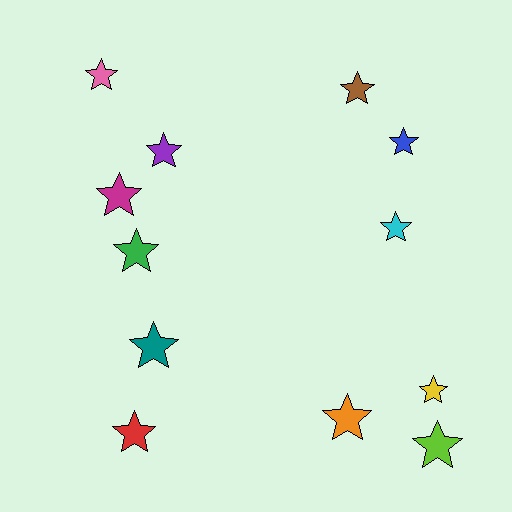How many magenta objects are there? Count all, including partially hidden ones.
There is 1 magenta object.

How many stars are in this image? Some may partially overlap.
There are 12 stars.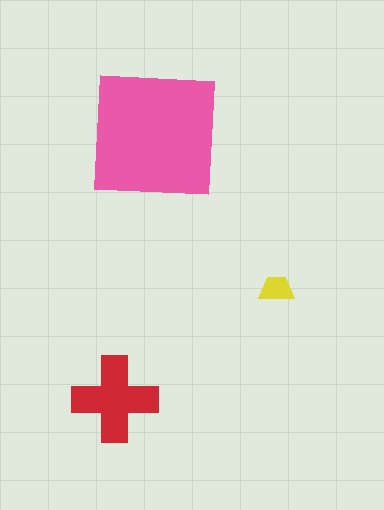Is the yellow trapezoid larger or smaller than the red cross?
Smaller.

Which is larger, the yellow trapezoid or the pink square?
The pink square.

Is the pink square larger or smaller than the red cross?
Larger.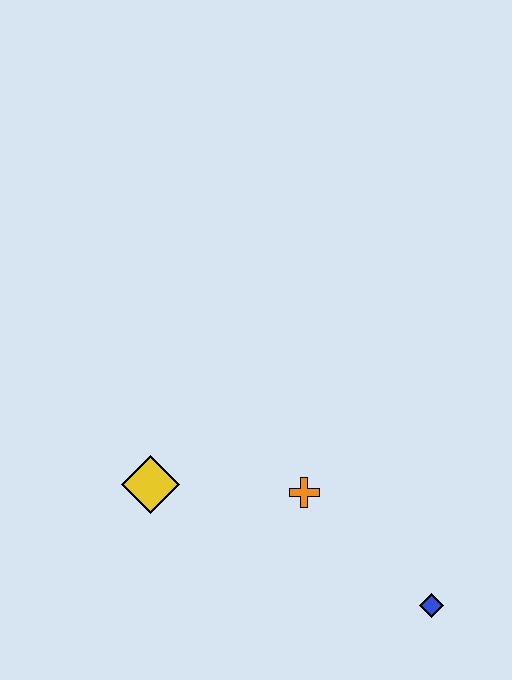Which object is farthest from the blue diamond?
The yellow diamond is farthest from the blue diamond.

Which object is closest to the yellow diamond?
The orange cross is closest to the yellow diamond.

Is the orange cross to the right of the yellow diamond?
Yes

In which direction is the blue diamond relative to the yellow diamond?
The blue diamond is to the right of the yellow diamond.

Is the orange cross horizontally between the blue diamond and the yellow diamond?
Yes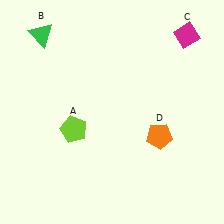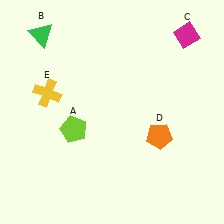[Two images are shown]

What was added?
A yellow cross (E) was added in Image 2.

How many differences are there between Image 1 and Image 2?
There is 1 difference between the two images.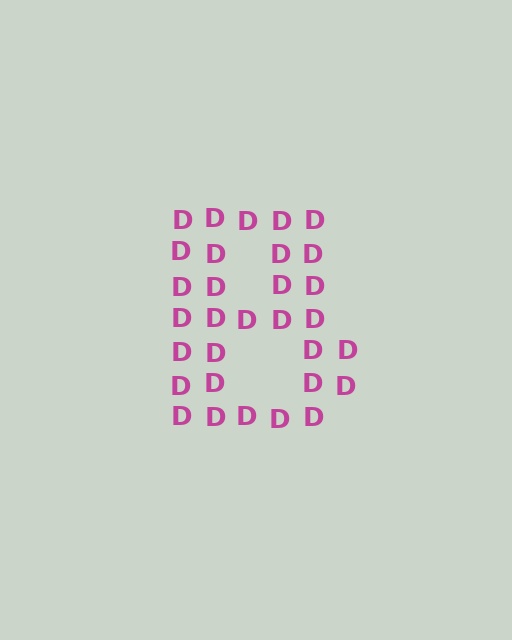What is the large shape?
The large shape is the letter B.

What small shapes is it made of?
It is made of small letter D's.